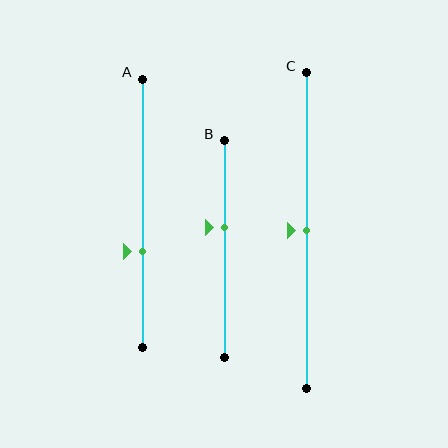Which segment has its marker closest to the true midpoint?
Segment C has its marker closest to the true midpoint.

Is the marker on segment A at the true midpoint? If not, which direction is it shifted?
No, the marker on segment A is shifted downward by about 14% of the segment length.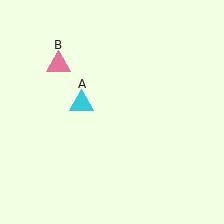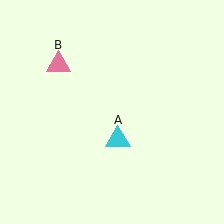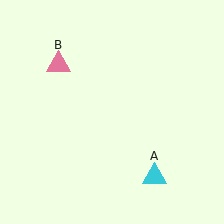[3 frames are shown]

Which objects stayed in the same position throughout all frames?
Pink triangle (object B) remained stationary.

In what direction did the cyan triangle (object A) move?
The cyan triangle (object A) moved down and to the right.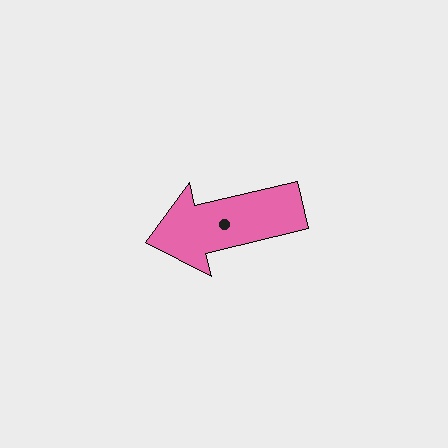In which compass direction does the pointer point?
West.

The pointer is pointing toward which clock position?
Roughly 9 o'clock.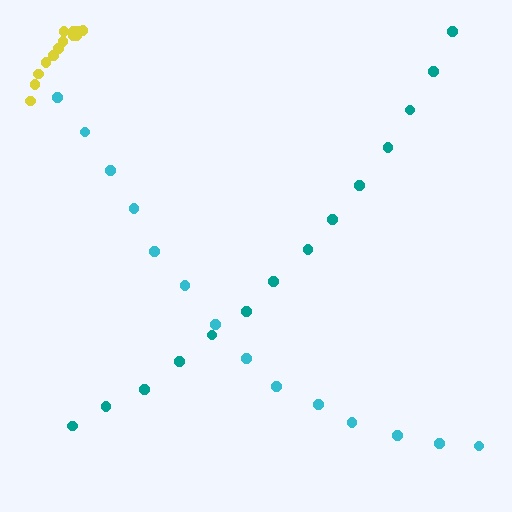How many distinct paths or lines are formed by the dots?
There are 3 distinct paths.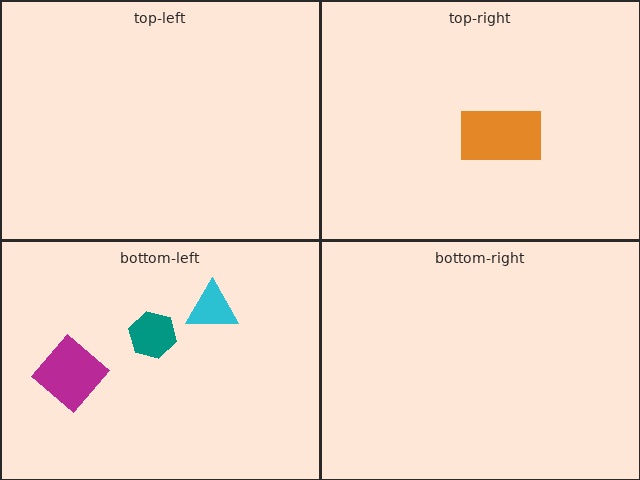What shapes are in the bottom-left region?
The cyan triangle, the magenta diamond, the teal hexagon.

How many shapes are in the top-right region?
1.